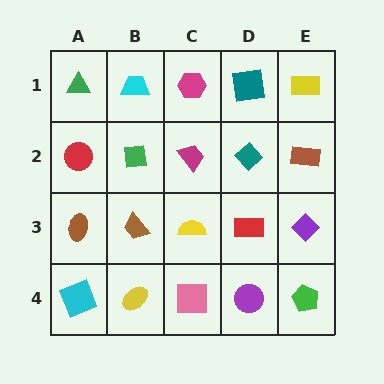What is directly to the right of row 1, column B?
A magenta hexagon.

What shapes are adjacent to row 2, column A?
A green triangle (row 1, column A), a brown ellipse (row 3, column A), a green square (row 2, column B).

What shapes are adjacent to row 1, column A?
A red circle (row 2, column A), a cyan trapezoid (row 1, column B).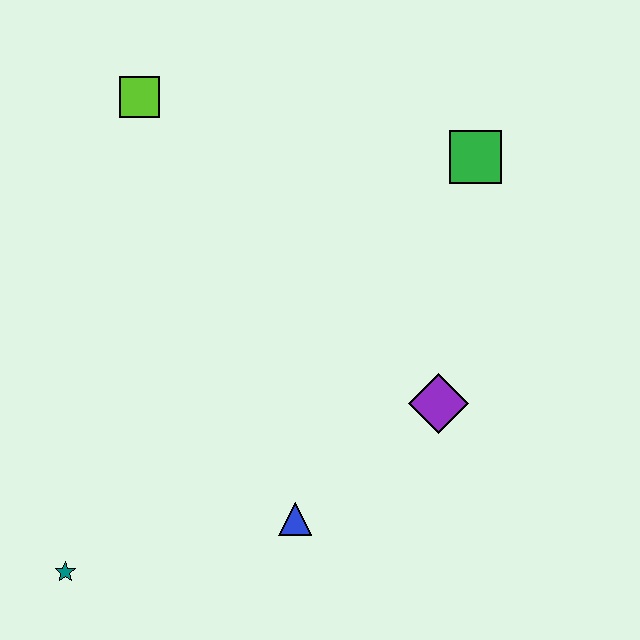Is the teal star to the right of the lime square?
No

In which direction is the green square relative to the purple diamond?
The green square is above the purple diamond.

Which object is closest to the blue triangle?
The purple diamond is closest to the blue triangle.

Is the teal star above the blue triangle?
No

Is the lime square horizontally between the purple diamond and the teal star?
Yes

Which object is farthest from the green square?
The teal star is farthest from the green square.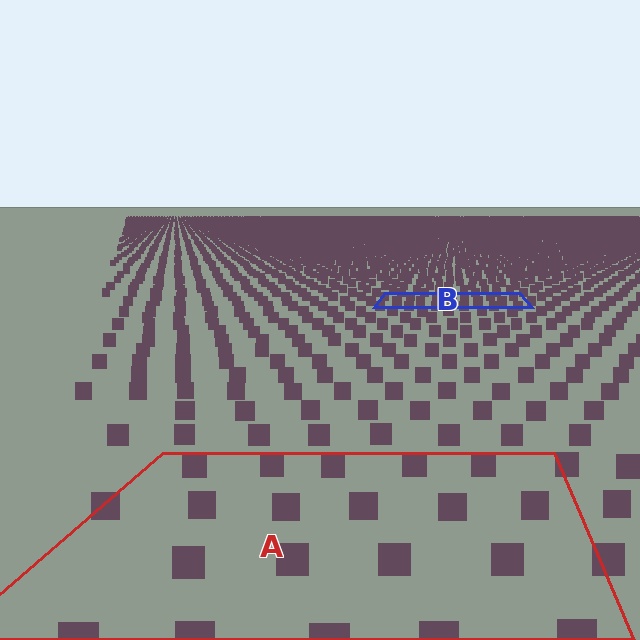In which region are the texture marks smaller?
The texture marks are smaller in region B, because it is farther away.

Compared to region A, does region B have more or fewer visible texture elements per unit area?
Region B has more texture elements per unit area — they are packed more densely because it is farther away.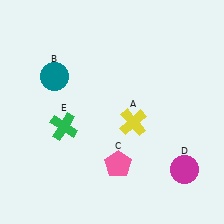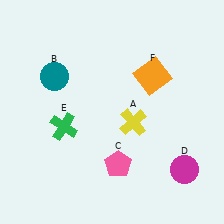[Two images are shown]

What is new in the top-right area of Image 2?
An orange square (F) was added in the top-right area of Image 2.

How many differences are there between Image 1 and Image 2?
There is 1 difference between the two images.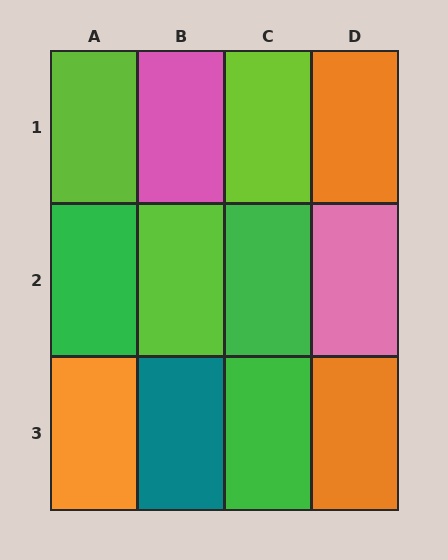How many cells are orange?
3 cells are orange.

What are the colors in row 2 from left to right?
Green, lime, green, pink.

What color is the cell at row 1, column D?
Orange.